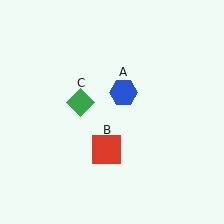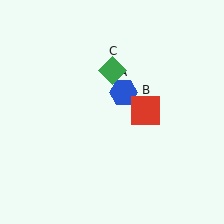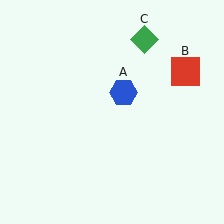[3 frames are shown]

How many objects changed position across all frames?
2 objects changed position: red square (object B), green diamond (object C).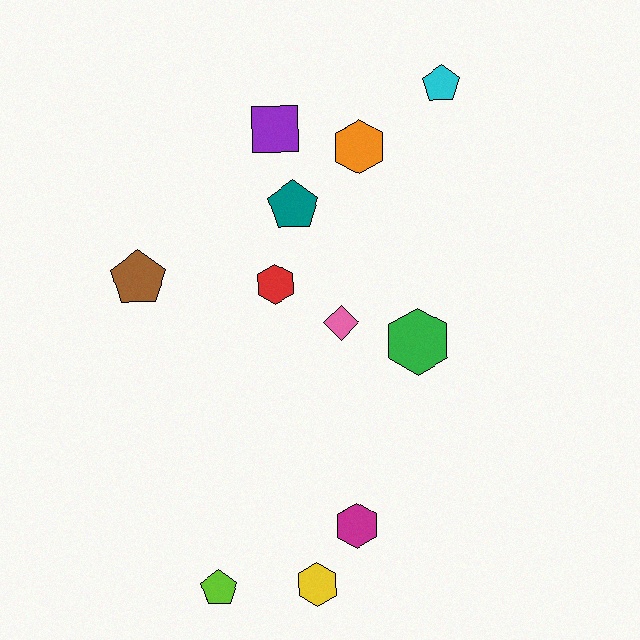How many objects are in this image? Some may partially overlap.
There are 11 objects.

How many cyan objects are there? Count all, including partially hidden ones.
There is 1 cyan object.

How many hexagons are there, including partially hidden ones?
There are 5 hexagons.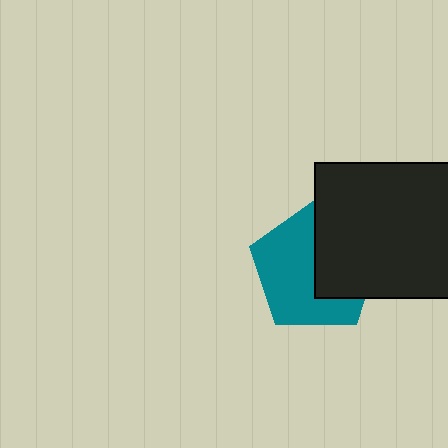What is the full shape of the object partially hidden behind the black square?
The partially hidden object is a teal pentagon.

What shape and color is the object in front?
The object in front is a black square.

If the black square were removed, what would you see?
You would see the complete teal pentagon.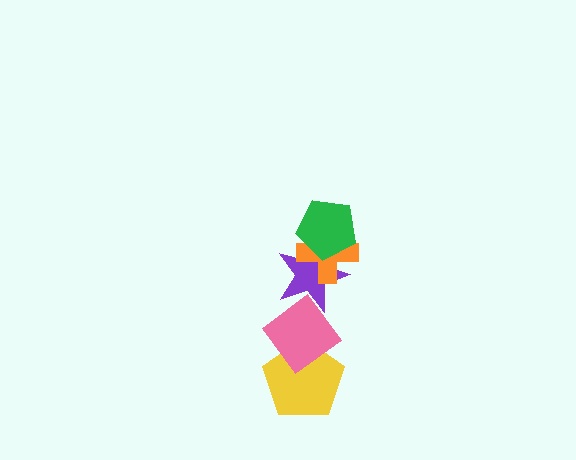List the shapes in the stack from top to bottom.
From top to bottom: the green pentagon, the orange cross, the purple star, the pink diamond, the yellow pentagon.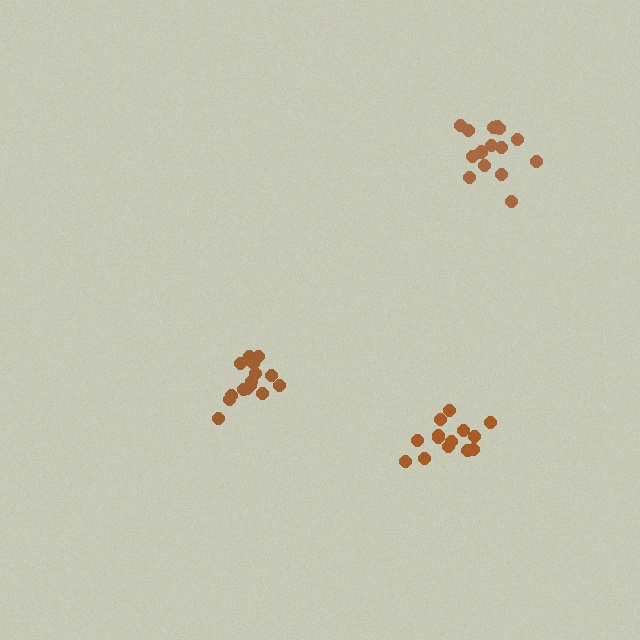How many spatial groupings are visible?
There are 3 spatial groupings.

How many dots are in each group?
Group 1: 15 dots, Group 2: 15 dots, Group 3: 14 dots (44 total).